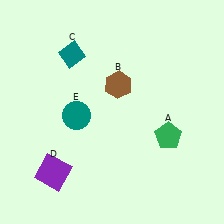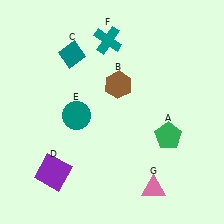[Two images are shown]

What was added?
A teal cross (F), a pink triangle (G) were added in Image 2.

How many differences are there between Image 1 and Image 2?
There are 2 differences between the two images.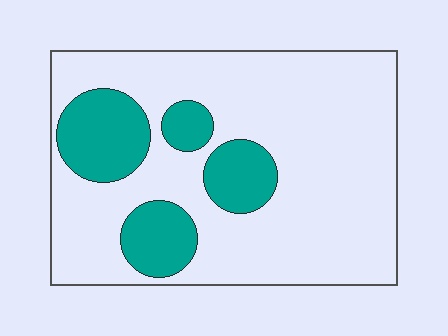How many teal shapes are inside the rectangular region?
4.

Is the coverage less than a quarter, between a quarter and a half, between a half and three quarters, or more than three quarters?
Less than a quarter.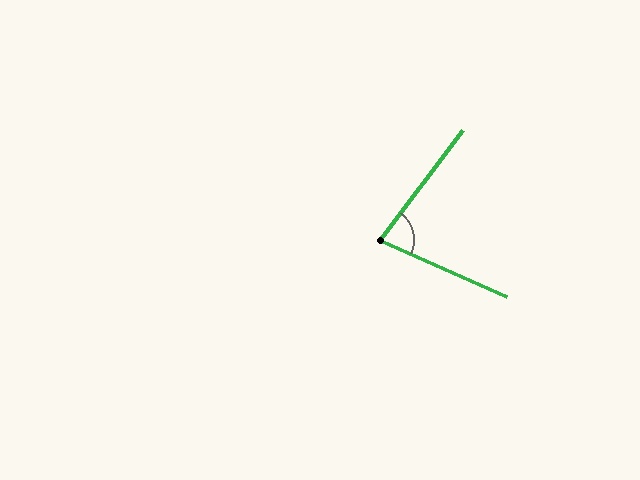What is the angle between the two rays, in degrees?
Approximately 77 degrees.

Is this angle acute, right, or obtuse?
It is acute.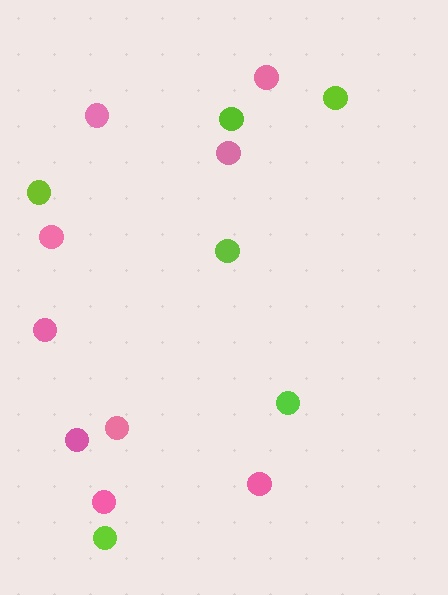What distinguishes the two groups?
There are 2 groups: one group of lime circles (6) and one group of pink circles (9).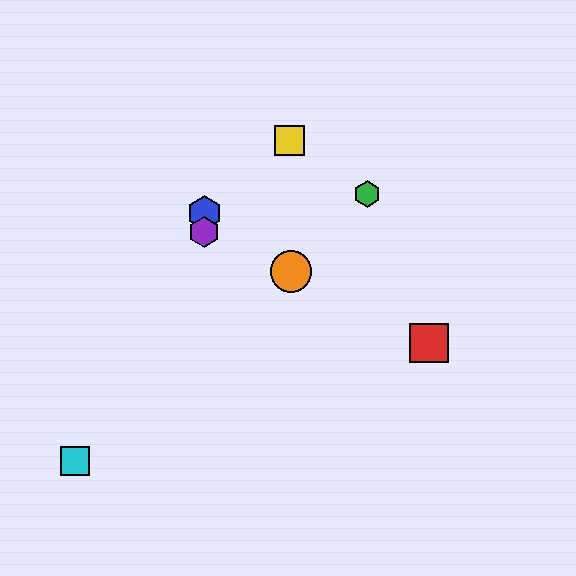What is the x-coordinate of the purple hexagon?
The purple hexagon is at x≈204.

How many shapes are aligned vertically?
2 shapes (the blue hexagon, the purple hexagon) are aligned vertically.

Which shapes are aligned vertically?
The blue hexagon, the purple hexagon are aligned vertically.